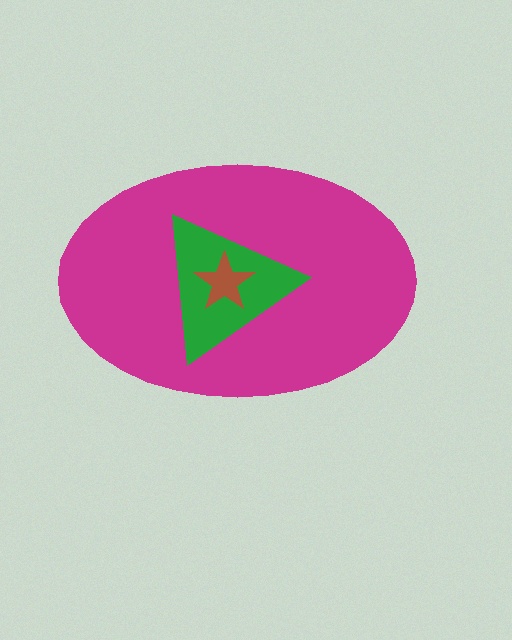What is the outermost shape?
The magenta ellipse.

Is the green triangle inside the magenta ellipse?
Yes.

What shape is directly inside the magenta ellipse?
The green triangle.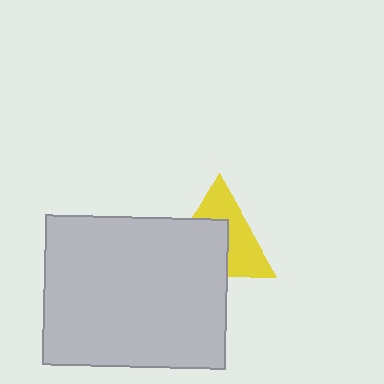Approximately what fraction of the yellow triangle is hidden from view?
Roughly 50% of the yellow triangle is hidden behind the light gray rectangle.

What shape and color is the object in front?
The object in front is a light gray rectangle.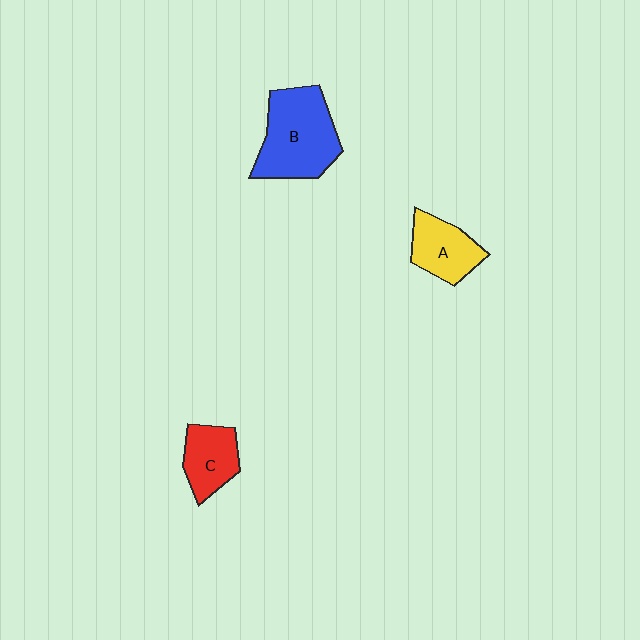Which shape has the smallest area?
Shape C (red).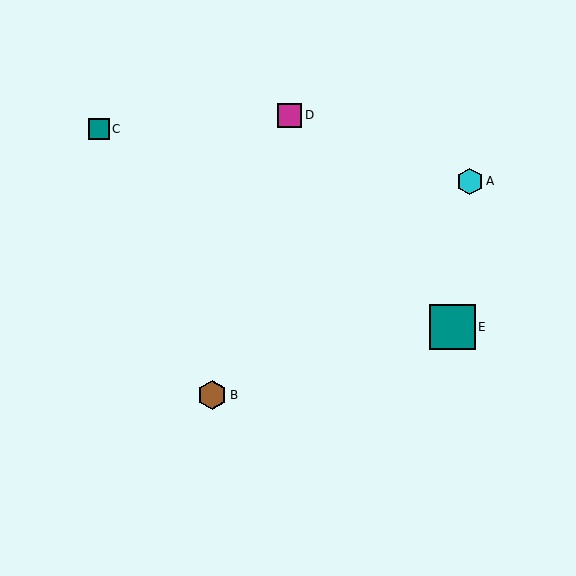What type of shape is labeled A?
Shape A is a cyan hexagon.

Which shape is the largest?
The teal square (labeled E) is the largest.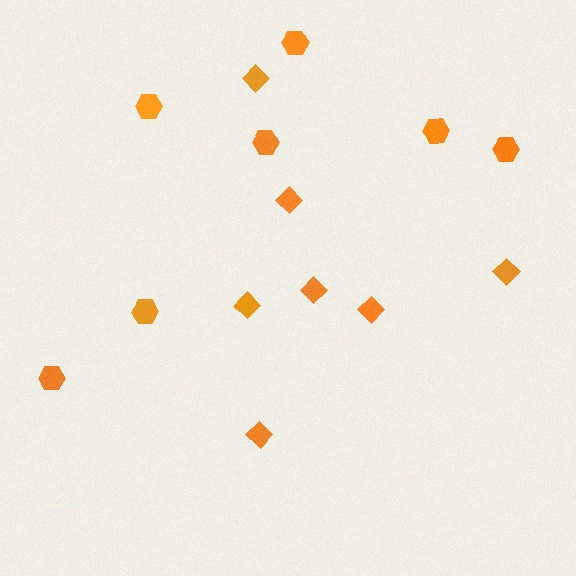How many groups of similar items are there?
There are 2 groups: one group of hexagons (7) and one group of diamonds (7).